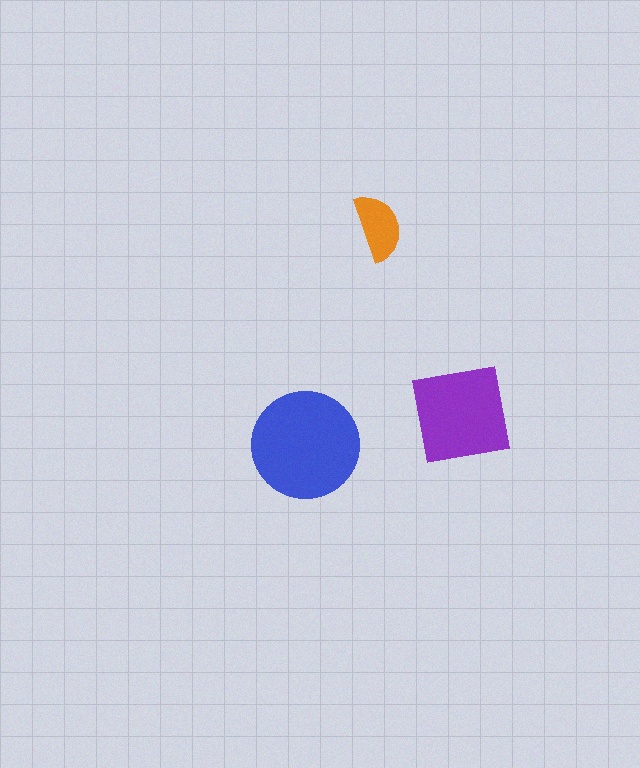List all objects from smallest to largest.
The orange semicircle, the purple square, the blue circle.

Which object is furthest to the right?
The purple square is rightmost.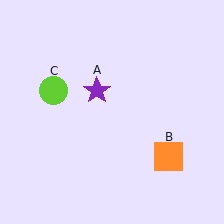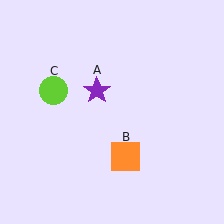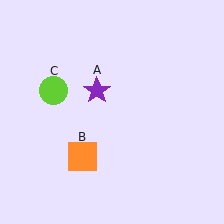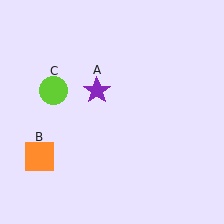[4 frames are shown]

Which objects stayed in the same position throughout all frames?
Purple star (object A) and lime circle (object C) remained stationary.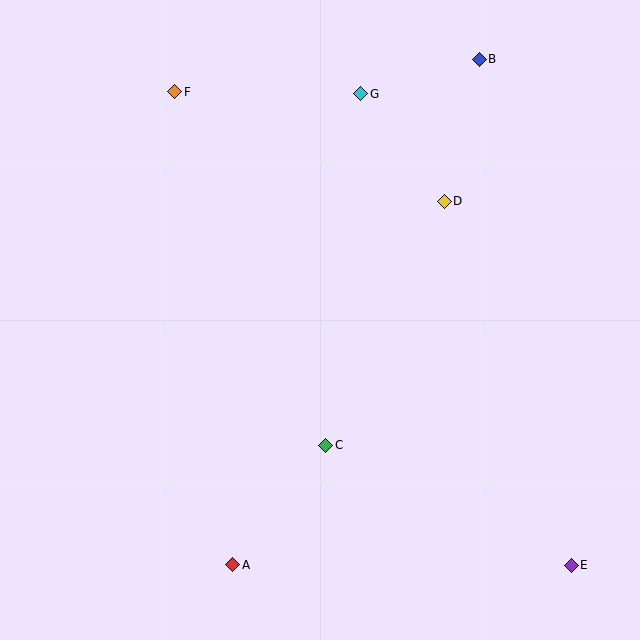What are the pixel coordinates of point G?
Point G is at (361, 94).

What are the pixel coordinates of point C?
Point C is at (326, 445).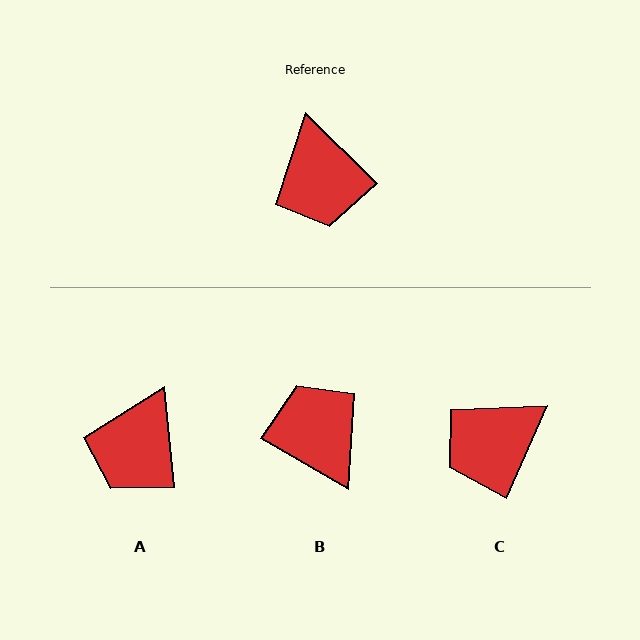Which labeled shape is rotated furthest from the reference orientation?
B, about 166 degrees away.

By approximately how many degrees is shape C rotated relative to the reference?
Approximately 70 degrees clockwise.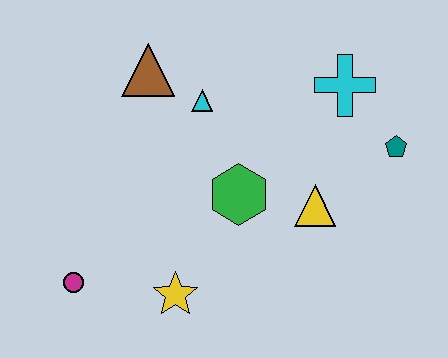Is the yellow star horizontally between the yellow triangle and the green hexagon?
No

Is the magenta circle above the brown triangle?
No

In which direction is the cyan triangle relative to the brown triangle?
The cyan triangle is to the right of the brown triangle.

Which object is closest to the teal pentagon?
The cyan cross is closest to the teal pentagon.